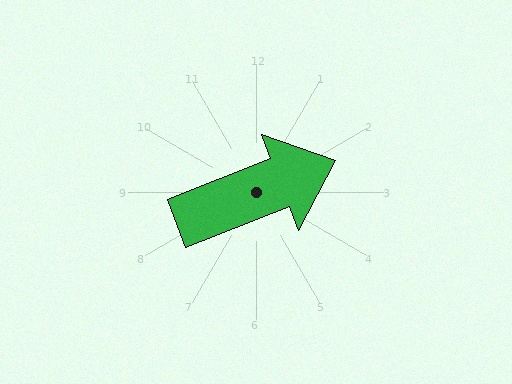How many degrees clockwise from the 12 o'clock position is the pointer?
Approximately 68 degrees.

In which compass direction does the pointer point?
East.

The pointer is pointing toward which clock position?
Roughly 2 o'clock.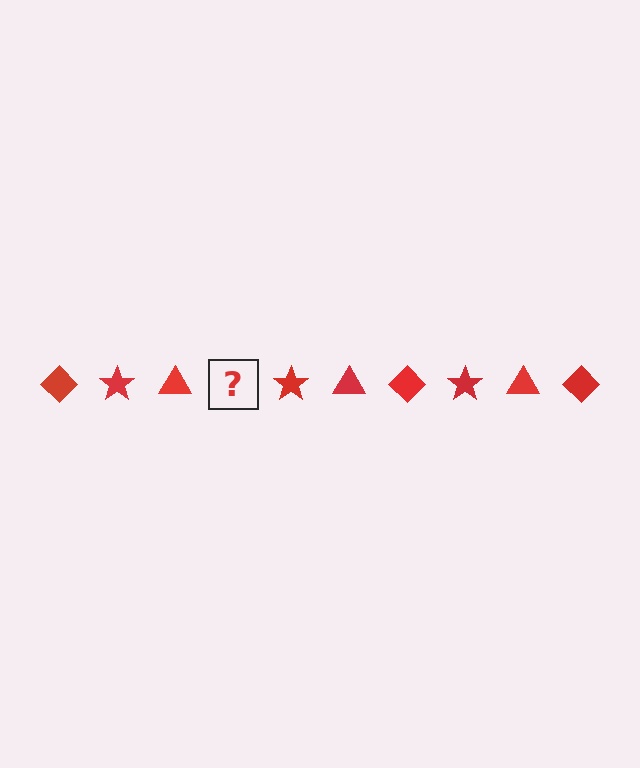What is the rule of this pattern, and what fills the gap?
The rule is that the pattern cycles through diamond, star, triangle shapes in red. The gap should be filled with a red diamond.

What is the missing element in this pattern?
The missing element is a red diamond.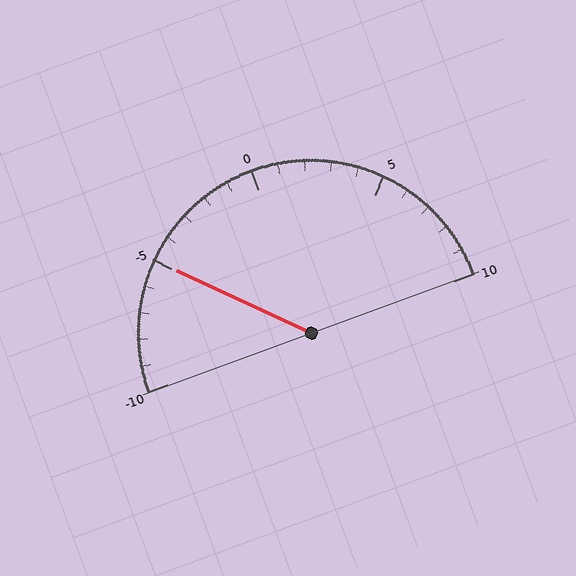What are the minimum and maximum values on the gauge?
The gauge ranges from -10 to 10.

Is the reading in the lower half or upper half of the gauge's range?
The reading is in the lower half of the range (-10 to 10).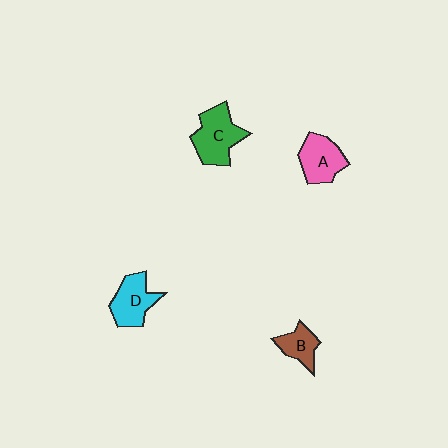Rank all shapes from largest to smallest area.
From largest to smallest: C (green), D (cyan), A (pink), B (brown).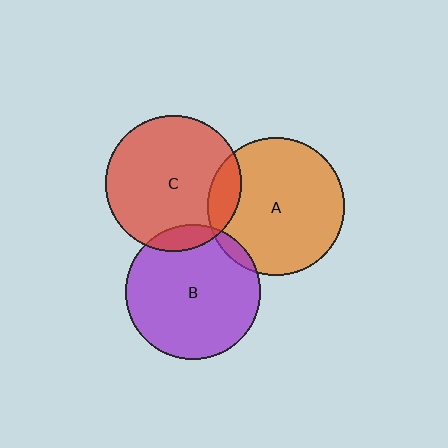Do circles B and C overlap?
Yes.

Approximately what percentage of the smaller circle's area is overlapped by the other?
Approximately 10%.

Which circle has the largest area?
Circle A (orange).